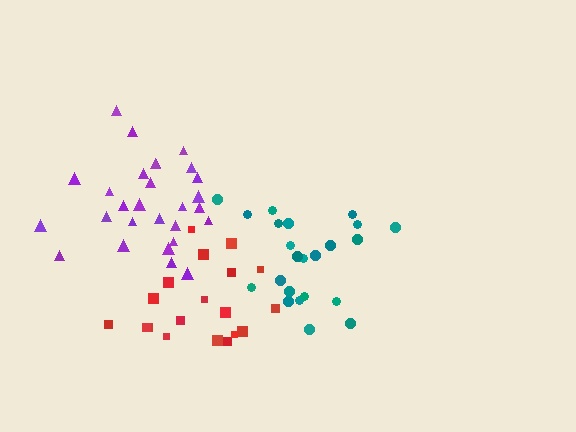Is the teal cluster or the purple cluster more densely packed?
Teal.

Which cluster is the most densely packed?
Teal.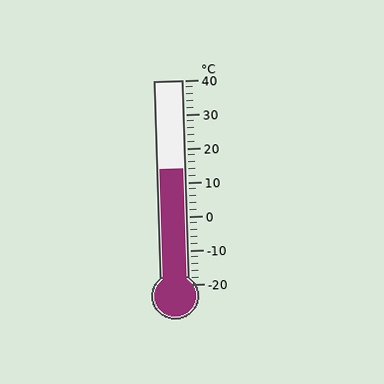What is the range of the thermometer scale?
The thermometer scale ranges from -20°C to 40°C.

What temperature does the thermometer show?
The thermometer shows approximately 14°C.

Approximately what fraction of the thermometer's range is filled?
The thermometer is filled to approximately 55% of its range.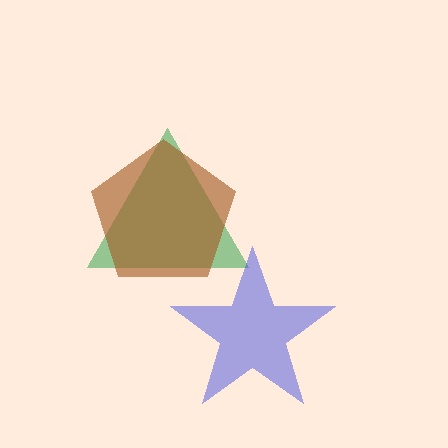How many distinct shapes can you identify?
There are 3 distinct shapes: a green triangle, a brown pentagon, a blue star.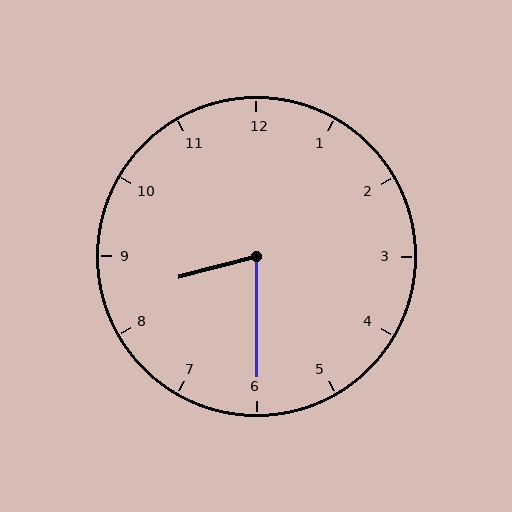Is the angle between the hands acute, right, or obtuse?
It is acute.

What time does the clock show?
8:30.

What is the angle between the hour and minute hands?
Approximately 75 degrees.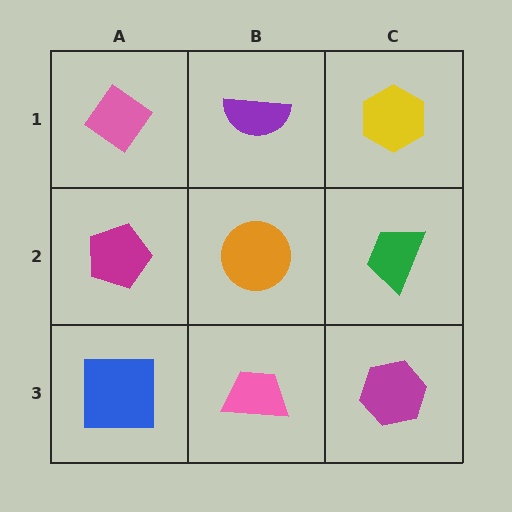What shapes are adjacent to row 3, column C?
A green trapezoid (row 2, column C), a pink trapezoid (row 3, column B).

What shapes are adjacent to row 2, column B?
A purple semicircle (row 1, column B), a pink trapezoid (row 3, column B), a magenta pentagon (row 2, column A), a green trapezoid (row 2, column C).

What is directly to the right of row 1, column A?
A purple semicircle.